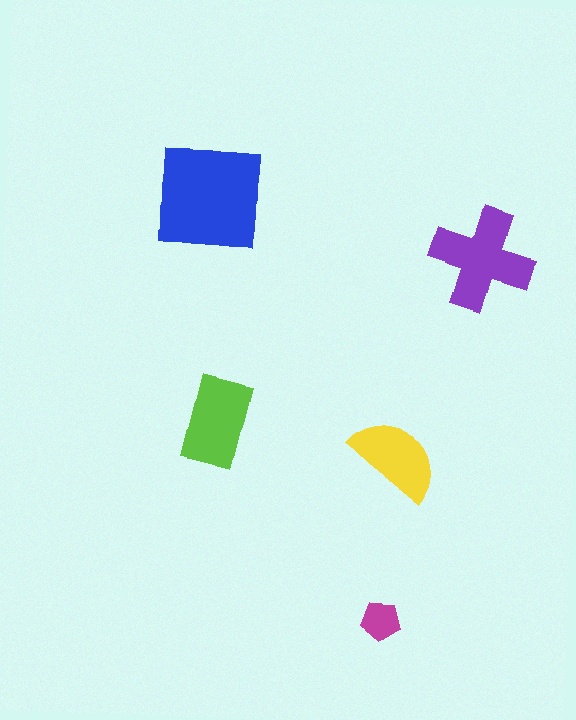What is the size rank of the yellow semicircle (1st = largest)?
4th.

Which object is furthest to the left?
The blue square is leftmost.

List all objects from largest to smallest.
The blue square, the purple cross, the lime rectangle, the yellow semicircle, the magenta pentagon.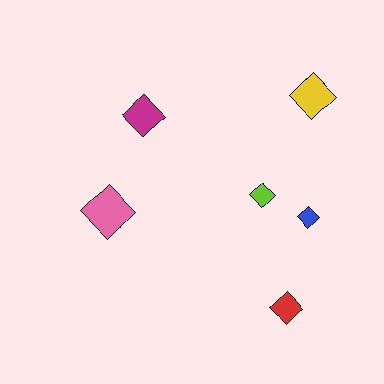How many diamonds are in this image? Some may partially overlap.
There are 6 diamonds.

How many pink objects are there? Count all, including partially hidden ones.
There is 1 pink object.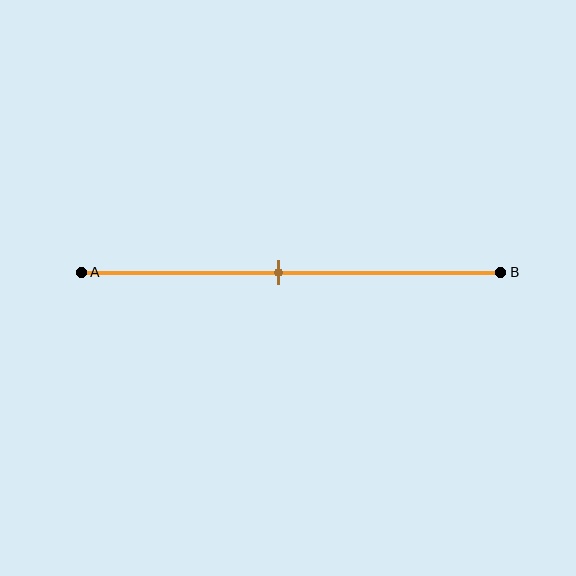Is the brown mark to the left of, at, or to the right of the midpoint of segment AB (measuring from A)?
The brown mark is approximately at the midpoint of segment AB.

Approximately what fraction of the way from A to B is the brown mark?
The brown mark is approximately 45% of the way from A to B.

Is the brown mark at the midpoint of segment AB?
Yes, the mark is approximately at the midpoint.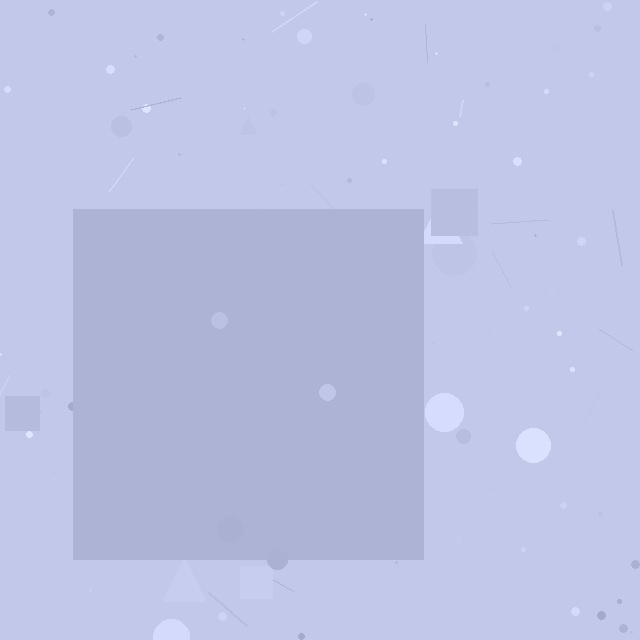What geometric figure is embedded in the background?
A square is embedded in the background.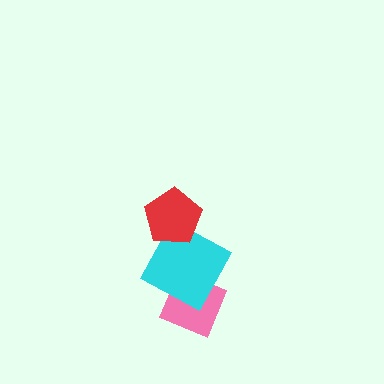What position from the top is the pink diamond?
The pink diamond is 3rd from the top.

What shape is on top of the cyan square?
The red pentagon is on top of the cyan square.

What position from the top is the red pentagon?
The red pentagon is 1st from the top.